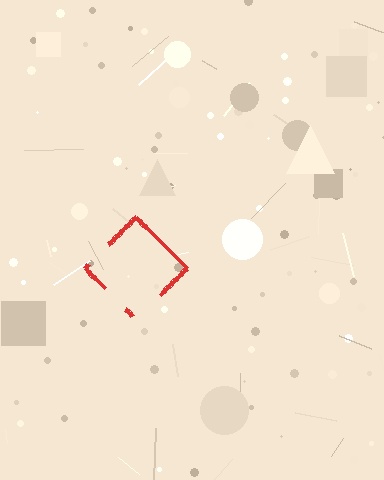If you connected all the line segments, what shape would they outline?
They would outline a diamond.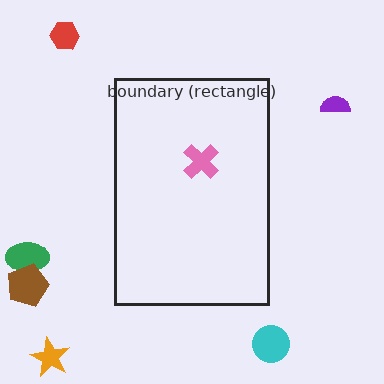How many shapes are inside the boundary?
1 inside, 6 outside.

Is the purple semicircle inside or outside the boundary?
Outside.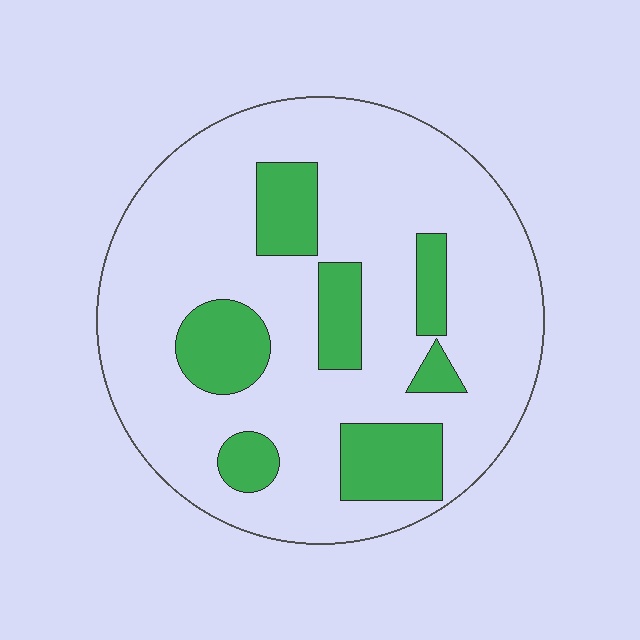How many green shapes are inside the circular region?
7.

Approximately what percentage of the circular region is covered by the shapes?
Approximately 20%.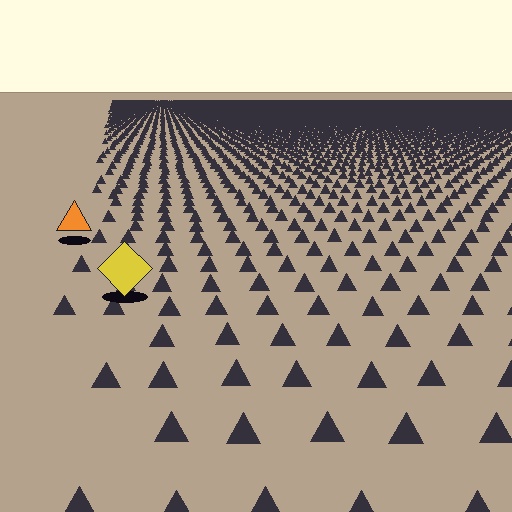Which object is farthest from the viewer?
The orange triangle is farthest from the viewer. It appears smaller and the ground texture around it is denser.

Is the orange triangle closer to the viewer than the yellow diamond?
No. The yellow diamond is closer — you can tell from the texture gradient: the ground texture is coarser near it.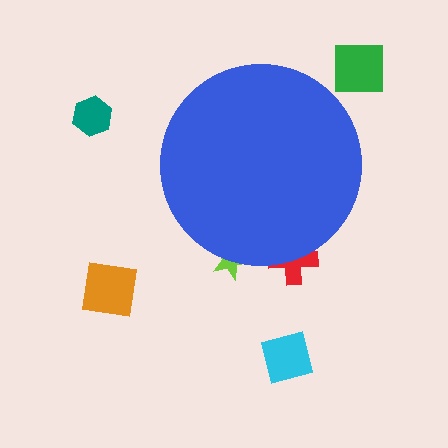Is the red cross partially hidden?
Yes, the red cross is partially hidden behind the blue circle.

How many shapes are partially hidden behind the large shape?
2 shapes are partially hidden.